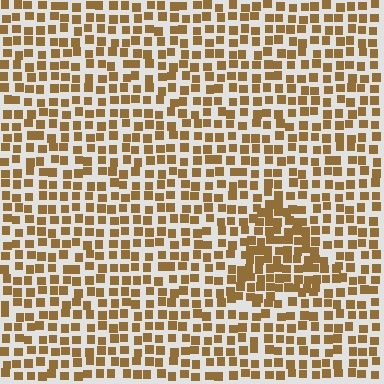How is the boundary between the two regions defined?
The boundary is defined by a change in element density (approximately 1.6x ratio). All elements are the same color, size, and shape.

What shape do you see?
I see a triangle.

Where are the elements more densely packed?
The elements are more densely packed inside the triangle boundary.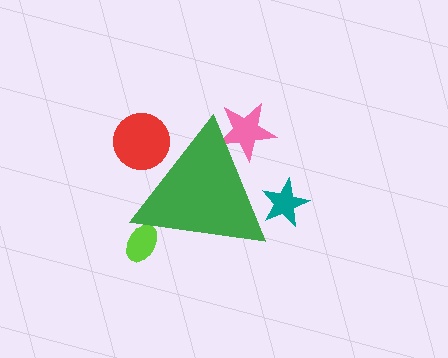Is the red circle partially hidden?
Yes, the red circle is partially hidden behind the green triangle.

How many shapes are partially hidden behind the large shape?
4 shapes are partially hidden.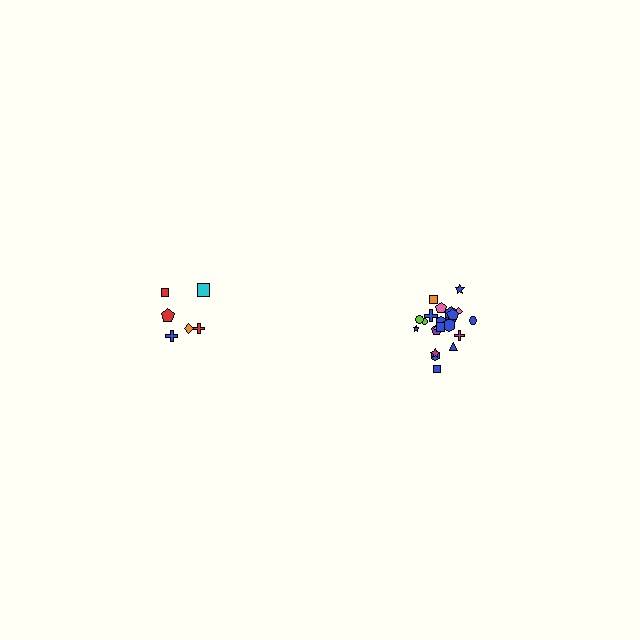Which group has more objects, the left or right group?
The right group.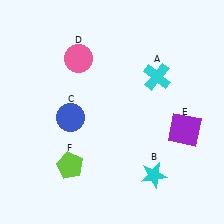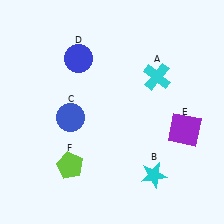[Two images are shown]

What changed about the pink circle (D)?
In Image 1, D is pink. In Image 2, it changed to blue.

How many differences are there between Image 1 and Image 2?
There is 1 difference between the two images.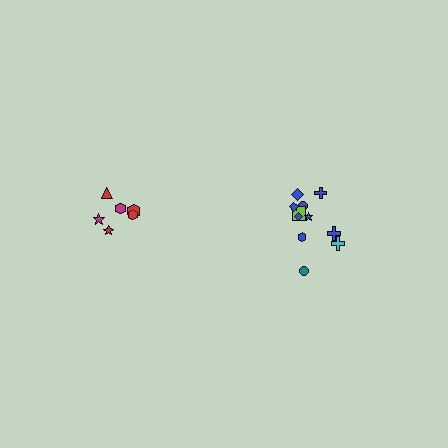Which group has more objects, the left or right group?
The right group.